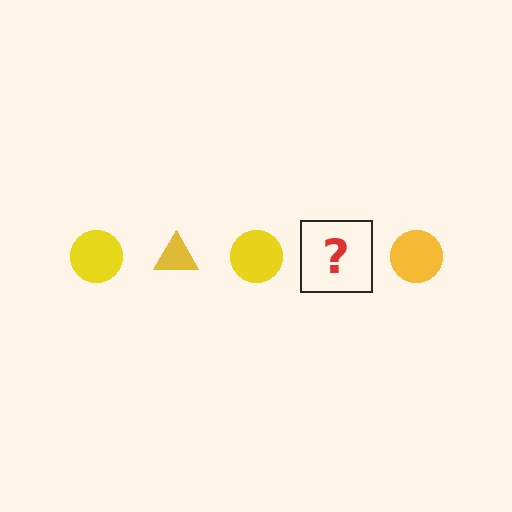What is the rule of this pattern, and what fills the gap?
The rule is that the pattern cycles through circle, triangle shapes in yellow. The gap should be filled with a yellow triangle.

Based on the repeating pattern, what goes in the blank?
The blank should be a yellow triangle.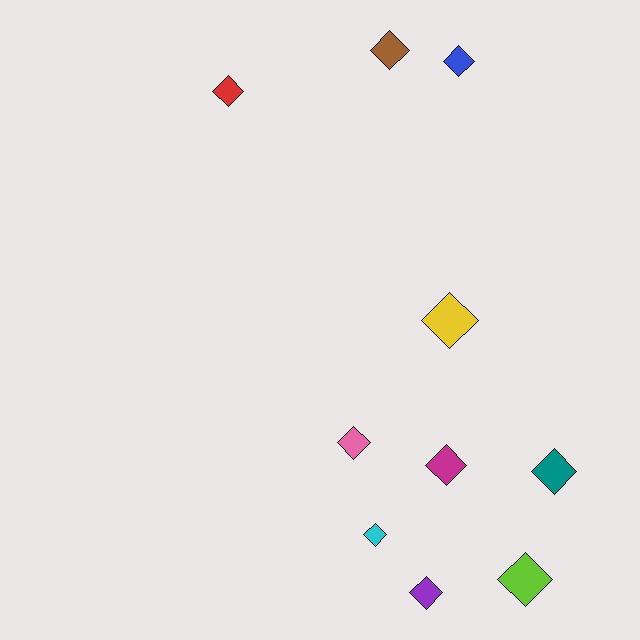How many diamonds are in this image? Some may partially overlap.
There are 10 diamonds.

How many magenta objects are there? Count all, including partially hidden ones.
There is 1 magenta object.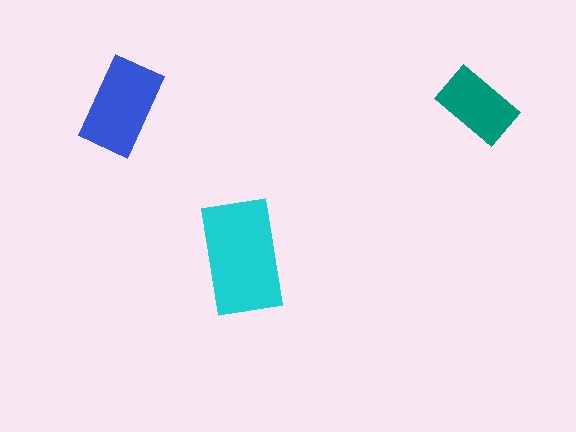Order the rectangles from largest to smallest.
the cyan one, the blue one, the teal one.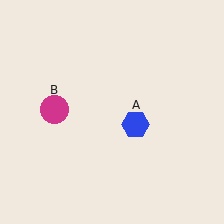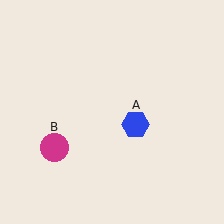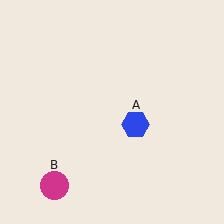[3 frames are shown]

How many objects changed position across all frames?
1 object changed position: magenta circle (object B).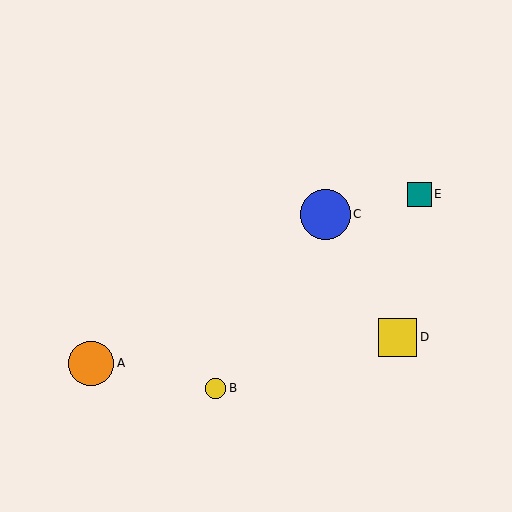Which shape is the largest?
The blue circle (labeled C) is the largest.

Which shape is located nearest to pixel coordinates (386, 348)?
The yellow square (labeled D) at (397, 337) is nearest to that location.